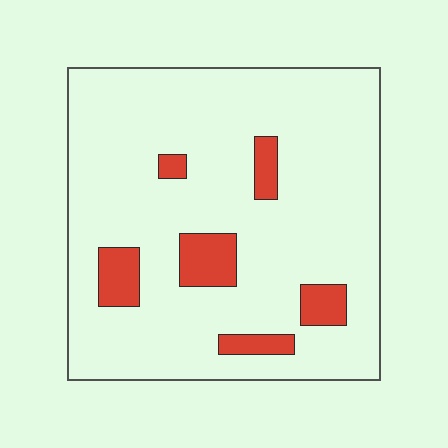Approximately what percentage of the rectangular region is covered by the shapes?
Approximately 10%.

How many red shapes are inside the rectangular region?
6.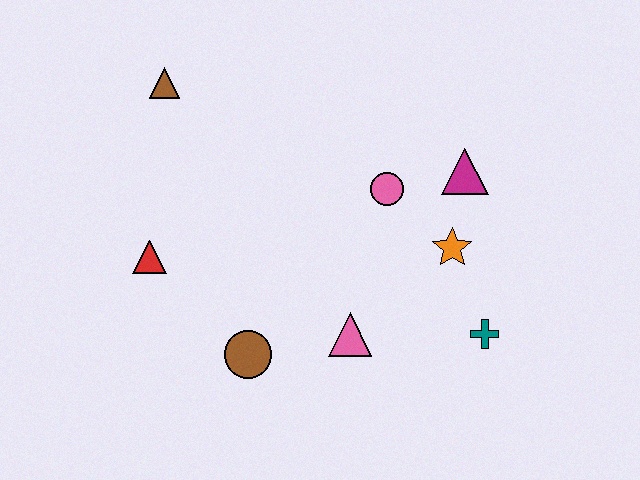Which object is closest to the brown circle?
The pink triangle is closest to the brown circle.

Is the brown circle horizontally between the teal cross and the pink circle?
No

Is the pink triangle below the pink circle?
Yes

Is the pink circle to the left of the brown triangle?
No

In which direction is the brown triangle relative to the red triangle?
The brown triangle is above the red triangle.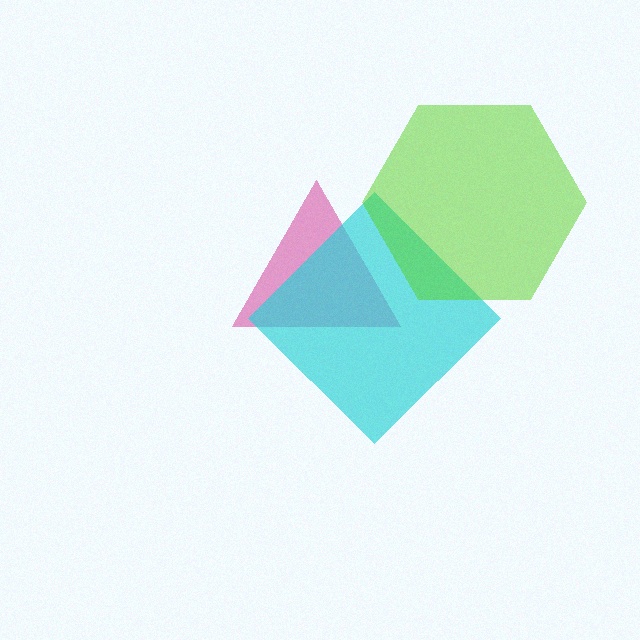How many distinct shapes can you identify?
There are 3 distinct shapes: a magenta triangle, a cyan diamond, a lime hexagon.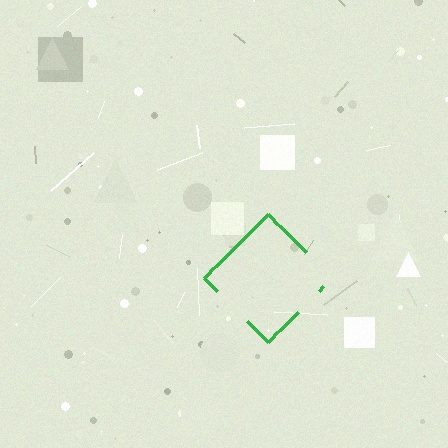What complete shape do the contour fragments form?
The contour fragments form a diamond.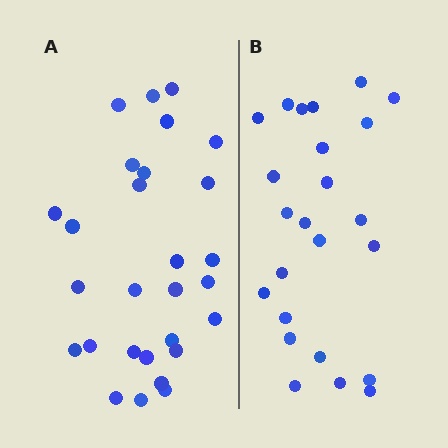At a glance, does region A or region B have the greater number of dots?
Region A (the left region) has more dots.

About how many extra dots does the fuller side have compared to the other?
Region A has about 4 more dots than region B.